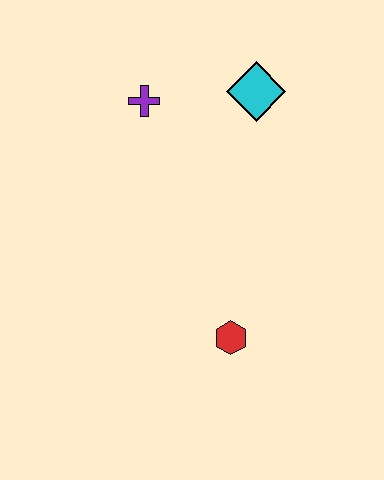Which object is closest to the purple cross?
The cyan diamond is closest to the purple cross.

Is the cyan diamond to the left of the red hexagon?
No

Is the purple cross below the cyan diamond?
Yes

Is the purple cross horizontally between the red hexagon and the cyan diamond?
No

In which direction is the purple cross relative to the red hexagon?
The purple cross is above the red hexagon.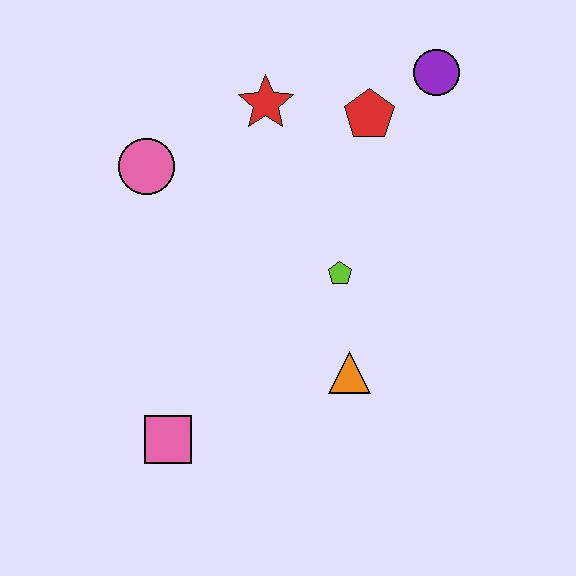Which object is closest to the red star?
The red pentagon is closest to the red star.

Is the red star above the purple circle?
No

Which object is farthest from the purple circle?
The pink square is farthest from the purple circle.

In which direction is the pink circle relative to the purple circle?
The pink circle is to the left of the purple circle.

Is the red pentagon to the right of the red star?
Yes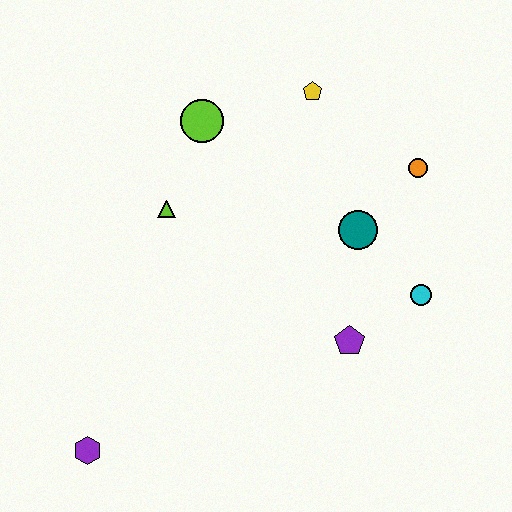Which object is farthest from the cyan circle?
The purple hexagon is farthest from the cyan circle.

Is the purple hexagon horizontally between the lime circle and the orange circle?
No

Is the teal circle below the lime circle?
Yes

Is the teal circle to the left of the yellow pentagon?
No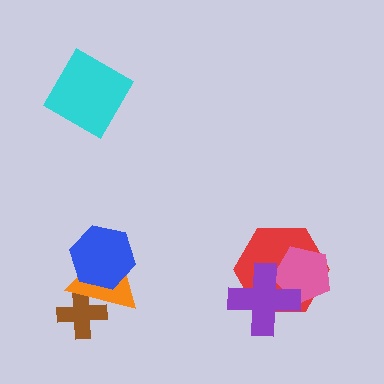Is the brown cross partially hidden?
Yes, it is partially covered by another shape.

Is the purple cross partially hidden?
No, no other shape covers it.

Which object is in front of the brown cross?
The orange triangle is in front of the brown cross.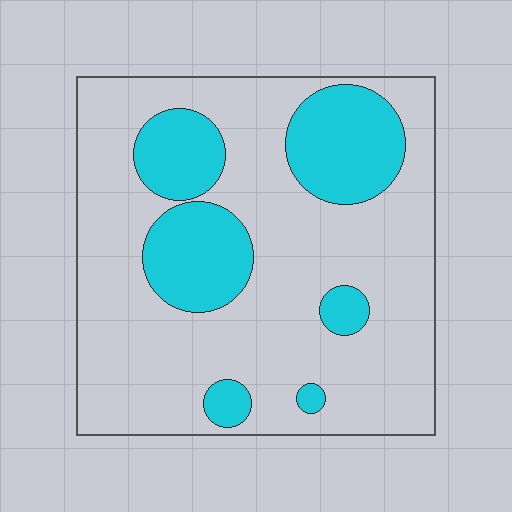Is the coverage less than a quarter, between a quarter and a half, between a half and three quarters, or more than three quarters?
Between a quarter and a half.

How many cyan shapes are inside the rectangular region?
6.